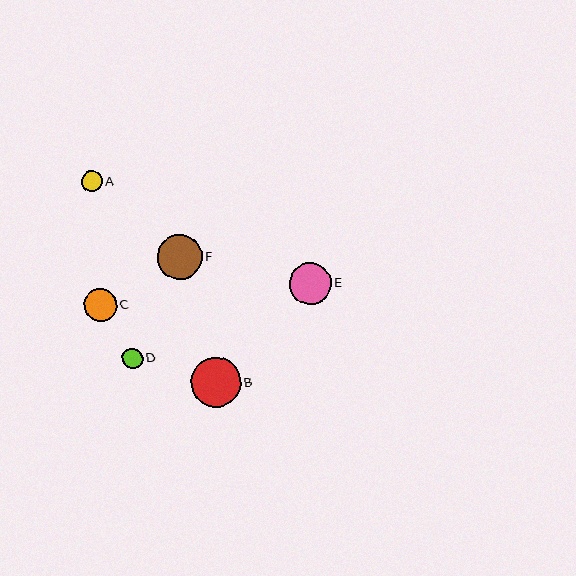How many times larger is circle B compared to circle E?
Circle B is approximately 1.2 times the size of circle E.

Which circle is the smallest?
Circle D is the smallest with a size of approximately 20 pixels.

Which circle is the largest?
Circle B is the largest with a size of approximately 50 pixels.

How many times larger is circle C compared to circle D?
Circle C is approximately 1.6 times the size of circle D.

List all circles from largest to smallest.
From largest to smallest: B, F, E, C, A, D.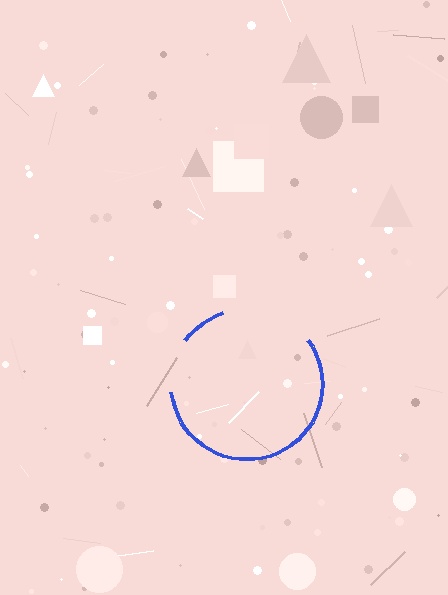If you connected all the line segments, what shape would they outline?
They would outline a circle.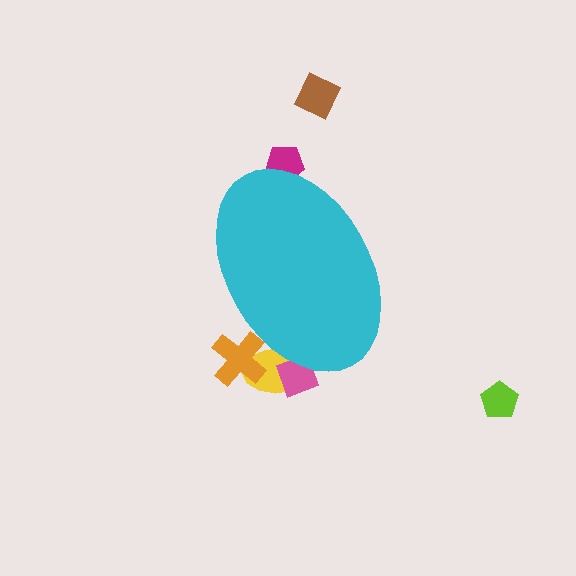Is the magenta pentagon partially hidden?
Yes, the magenta pentagon is partially hidden behind the cyan ellipse.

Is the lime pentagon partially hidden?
No, the lime pentagon is fully visible.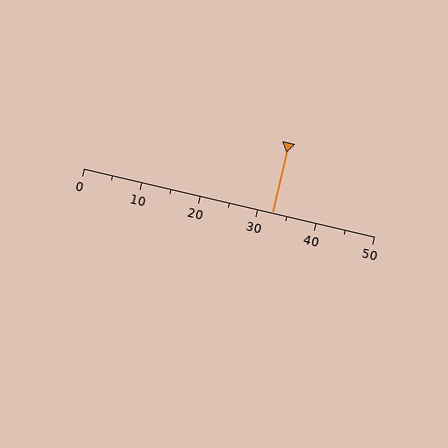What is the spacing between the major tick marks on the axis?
The major ticks are spaced 10 apart.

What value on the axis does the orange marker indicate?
The marker indicates approximately 32.5.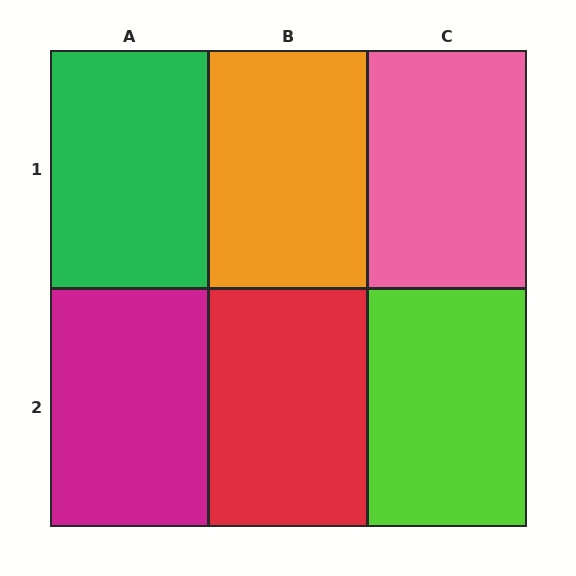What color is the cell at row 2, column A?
Magenta.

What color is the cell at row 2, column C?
Lime.